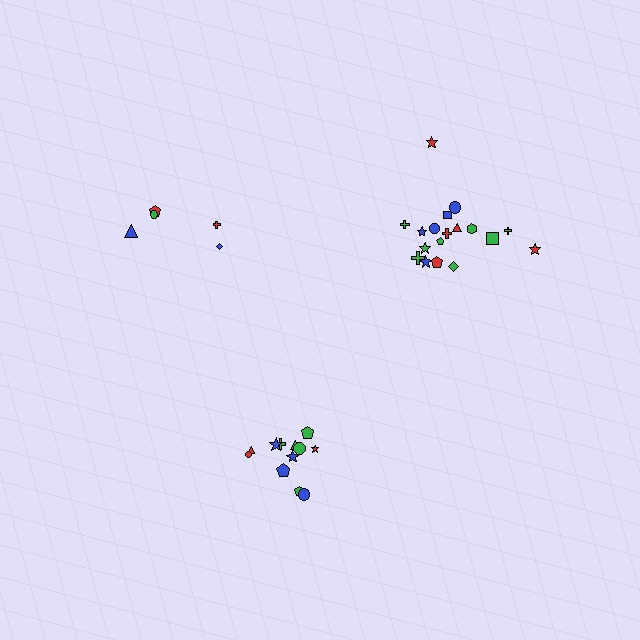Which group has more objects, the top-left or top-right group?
The top-right group.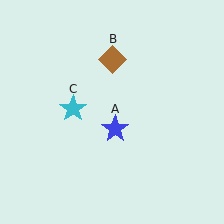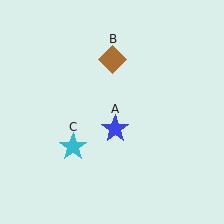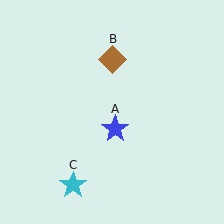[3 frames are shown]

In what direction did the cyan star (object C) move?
The cyan star (object C) moved down.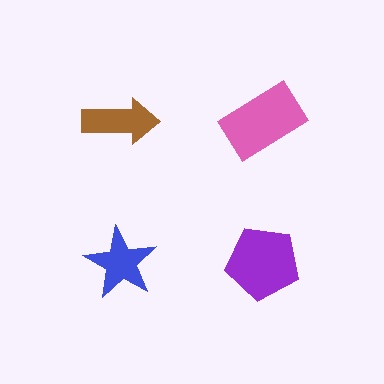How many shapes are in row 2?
2 shapes.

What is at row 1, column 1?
A brown arrow.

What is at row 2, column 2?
A purple pentagon.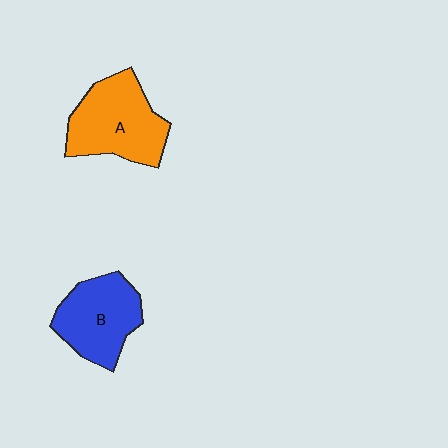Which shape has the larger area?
Shape A (orange).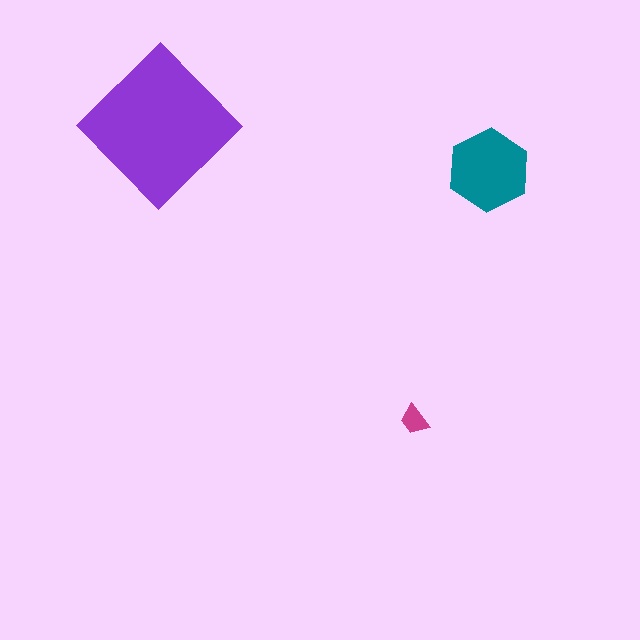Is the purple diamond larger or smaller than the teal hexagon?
Larger.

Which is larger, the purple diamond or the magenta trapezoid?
The purple diamond.